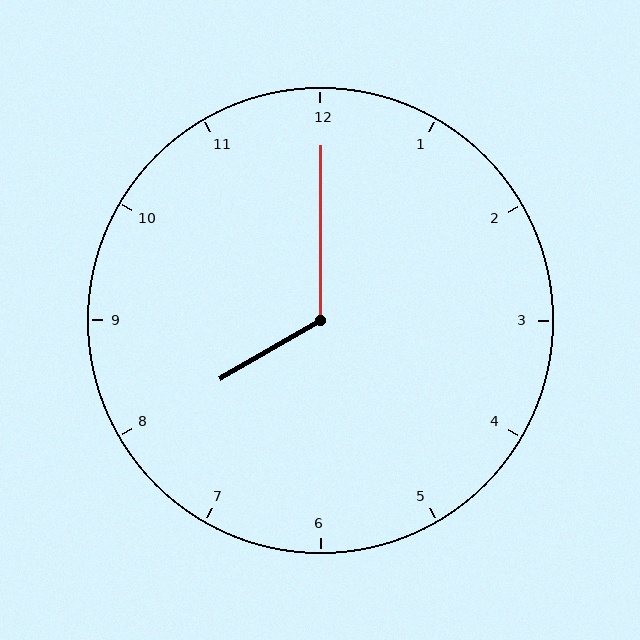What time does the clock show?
8:00.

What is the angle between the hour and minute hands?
Approximately 120 degrees.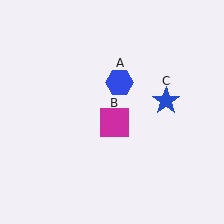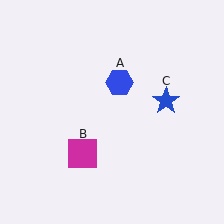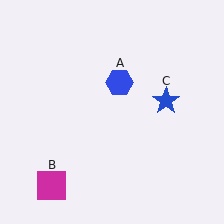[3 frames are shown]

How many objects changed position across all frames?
1 object changed position: magenta square (object B).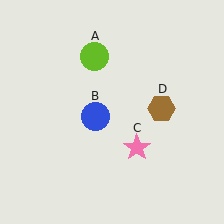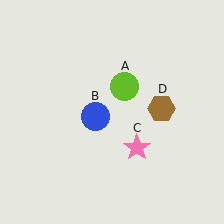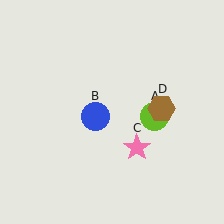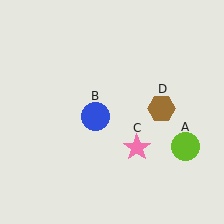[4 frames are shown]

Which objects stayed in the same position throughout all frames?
Blue circle (object B) and pink star (object C) and brown hexagon (object D) remained stationary.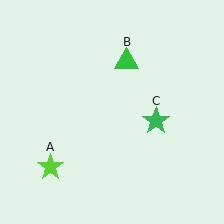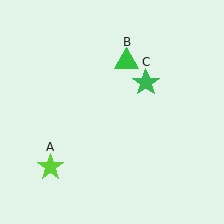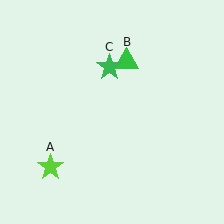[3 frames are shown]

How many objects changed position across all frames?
1 object changed position: green star (object C).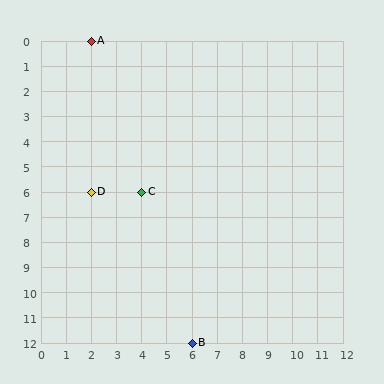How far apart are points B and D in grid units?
Points B and D are 4 columns and 6 rows apart (about 7.2 grid units diagonally).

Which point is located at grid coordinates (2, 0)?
Point A is at (2, 0).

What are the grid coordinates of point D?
Point D is at grid coordinates (2, 6).